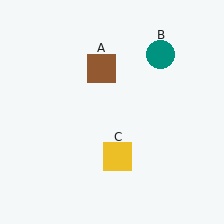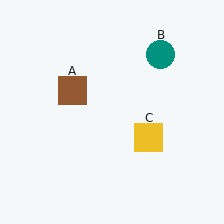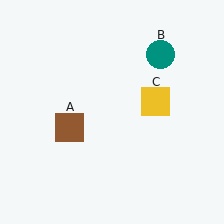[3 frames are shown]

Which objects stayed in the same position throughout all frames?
Teal circle (object B) remained stationary.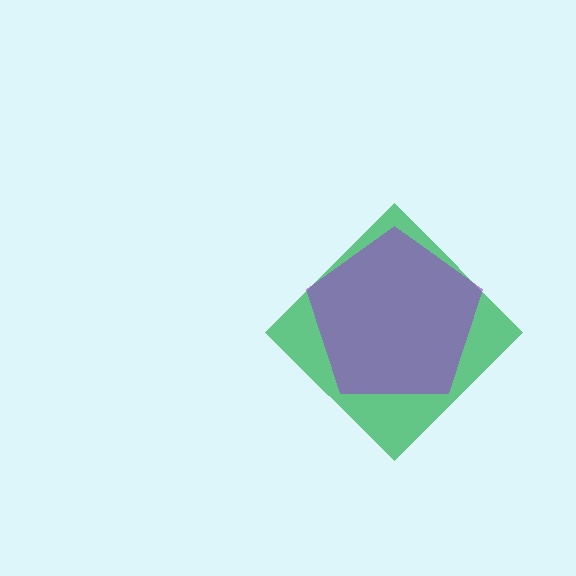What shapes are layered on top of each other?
The layered shapes are: a green diamond, a purple pentagon.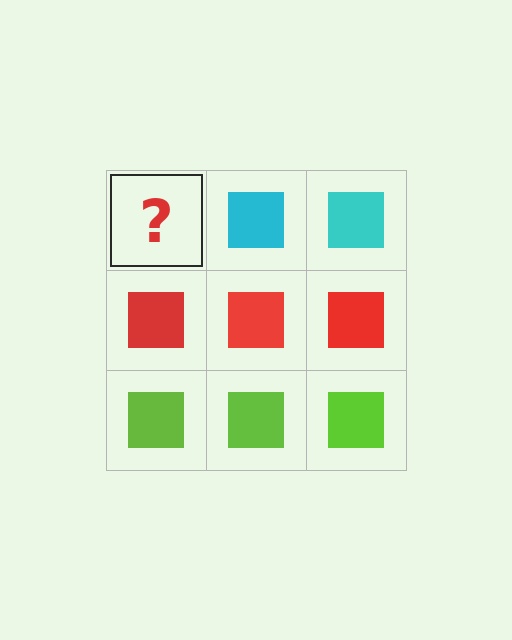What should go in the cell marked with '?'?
The missing cell should contain a cyan square.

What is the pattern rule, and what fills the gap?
The rule is that each row has a consistent color. The gap should be filled with a cyan square.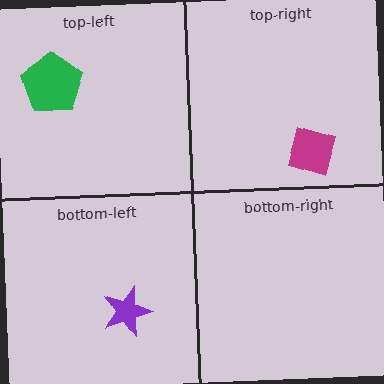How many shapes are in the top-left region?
1.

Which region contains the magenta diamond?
The top-right region.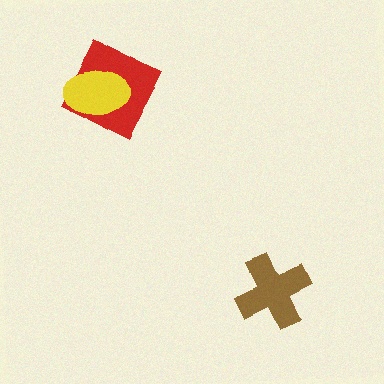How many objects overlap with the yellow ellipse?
1 object overlaps with the yellow ellipse.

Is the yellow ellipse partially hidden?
No, no other shape covers it.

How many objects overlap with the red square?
1 object overlaps with the red square.